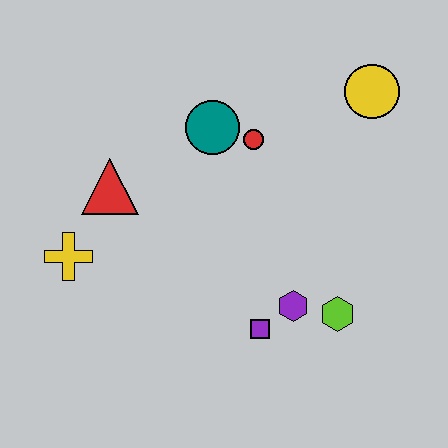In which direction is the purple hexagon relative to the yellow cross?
The purple hexagon is to the right of the yellow cross.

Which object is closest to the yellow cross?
The red triangle is closest to the yellow cross.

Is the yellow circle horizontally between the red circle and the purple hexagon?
No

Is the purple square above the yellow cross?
No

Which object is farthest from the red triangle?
The yellow circle is farthest from the red triangle.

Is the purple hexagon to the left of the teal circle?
No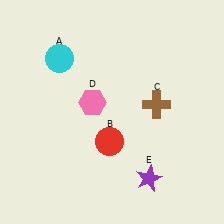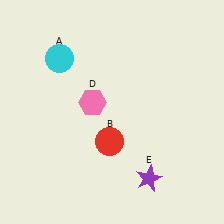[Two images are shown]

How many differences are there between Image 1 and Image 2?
There is 1 difference between the two images.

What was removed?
The brown cross (C) was removed in Image 2.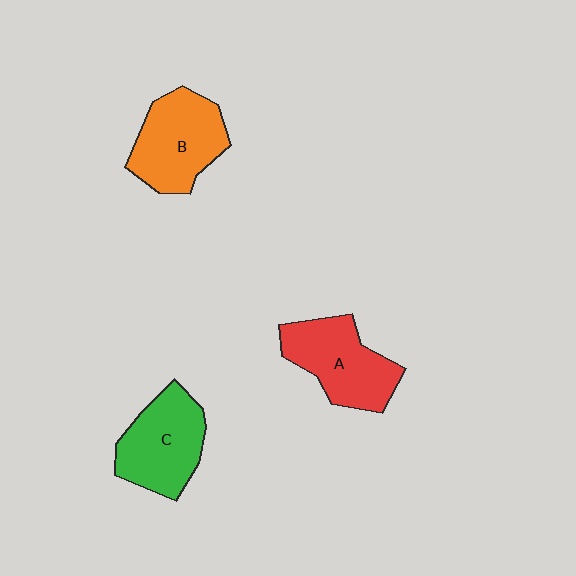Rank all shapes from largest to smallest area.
From largest to smallest: B (orange), A (red), C (green).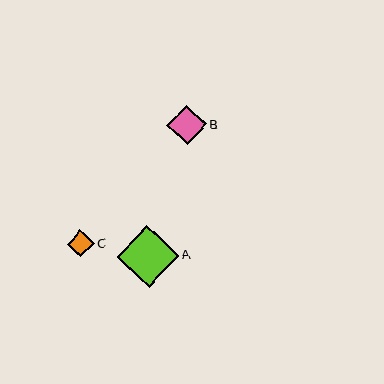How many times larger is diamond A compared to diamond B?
Diamond A is approximately 1.6 times the size of diamond B.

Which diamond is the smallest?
Diamond C is the smallest with a size of approximately 26 pixels.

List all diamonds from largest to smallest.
From largest to smallest: A, B, C.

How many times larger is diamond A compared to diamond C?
Diamond A is approximately 2.3 times the size of diamond C.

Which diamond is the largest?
Diamond A is the largest with a size of approximately 62 pixels.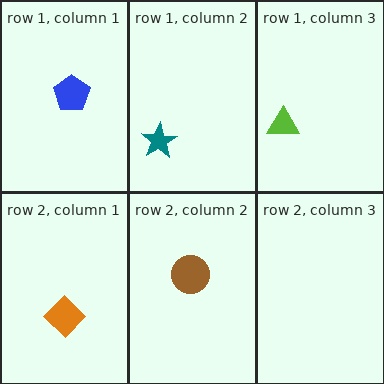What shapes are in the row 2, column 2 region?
The brown circle.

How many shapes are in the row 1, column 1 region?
1.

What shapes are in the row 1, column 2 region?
The teal star.